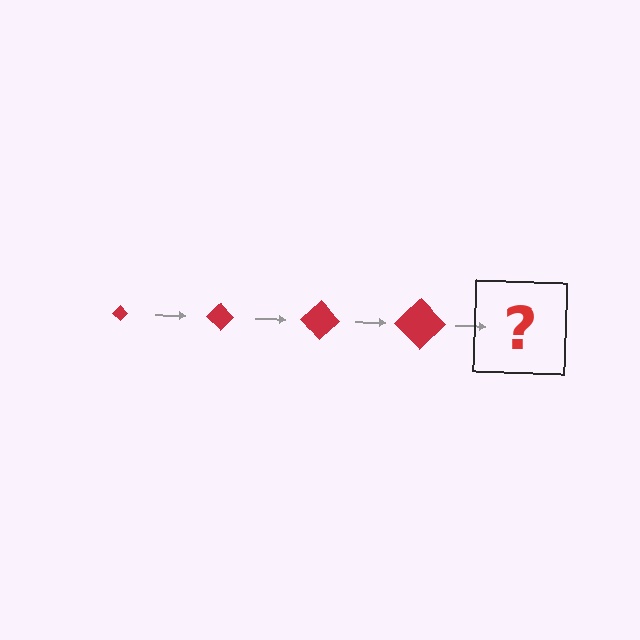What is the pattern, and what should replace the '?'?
The pattern is that the diamond gets progressively larger each step. The '?' should be a red diamond, larger than the previous one.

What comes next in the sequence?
The next element should be a red diamond, larger than the previous one.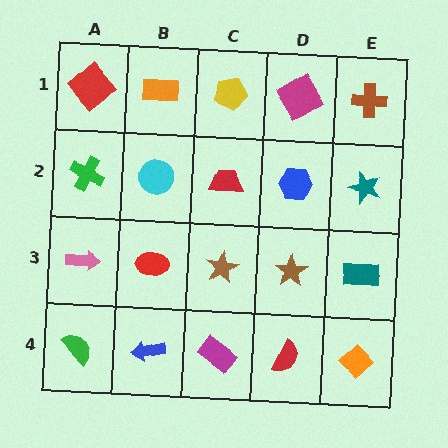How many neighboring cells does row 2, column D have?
4.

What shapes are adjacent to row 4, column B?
A red ellipse (row 3, column B), a green semicircle (row 4, column A), a magenta rectangle (row 4, column C).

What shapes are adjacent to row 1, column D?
A blue hexagon (row 2, column D), a yellow pentagon (row 1, column C), a brown cross (row 1, column E).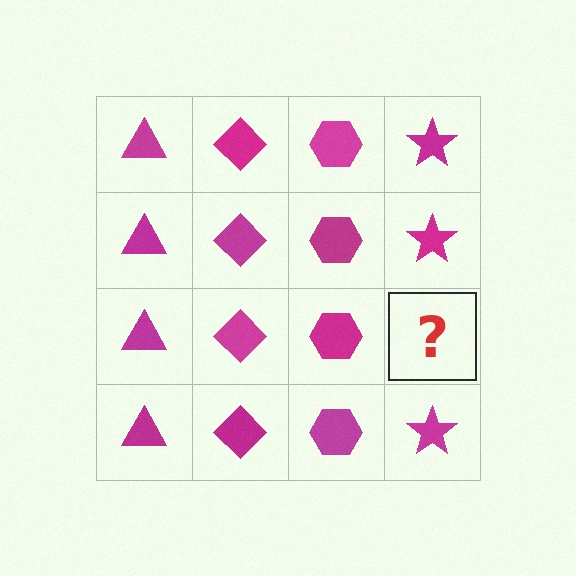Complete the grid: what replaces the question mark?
The question mark should be replaced with a magenta star.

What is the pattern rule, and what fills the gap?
The rule is that each column has a consistent shape. The gap should be filled with a magenta star.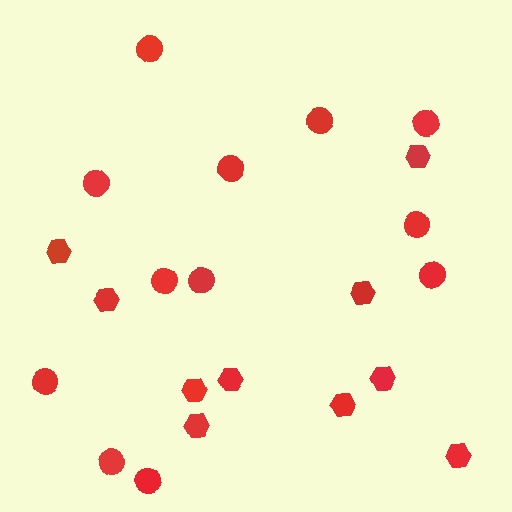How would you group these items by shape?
There are 2 groups: one group of hexagons (10) and one group of circles (12).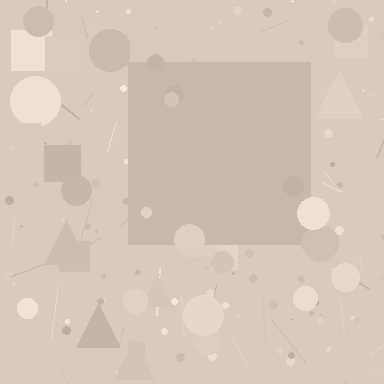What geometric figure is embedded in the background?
A square is embedded in the background.